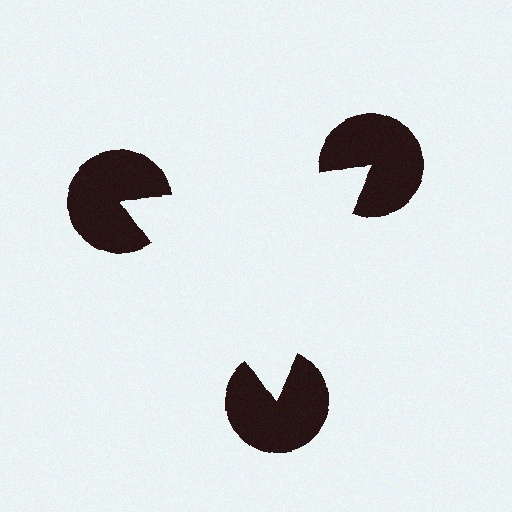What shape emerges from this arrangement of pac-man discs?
An illusory triangle — its edges are inferred from the aligned wedge cuts in the pac-man discs, not physically drawn.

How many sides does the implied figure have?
3 sides.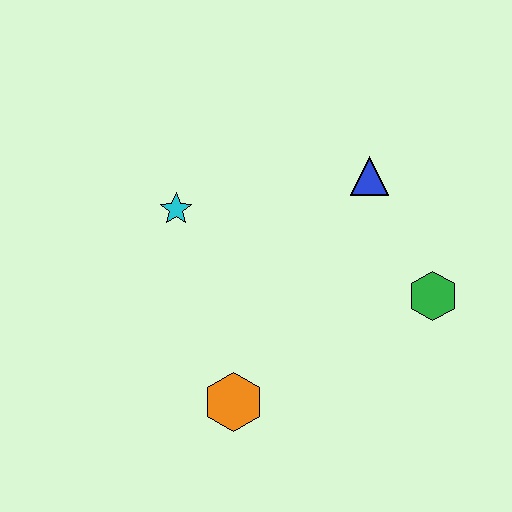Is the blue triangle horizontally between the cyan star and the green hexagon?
Yes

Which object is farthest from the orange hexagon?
The blue triangle is farthest from the orange hexagon.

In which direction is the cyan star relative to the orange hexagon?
The cyan star is above the orange hexagon.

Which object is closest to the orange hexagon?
The cyan star is closest to the orange hexagon.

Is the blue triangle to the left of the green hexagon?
Yes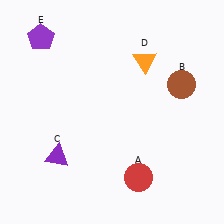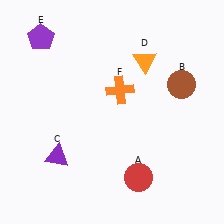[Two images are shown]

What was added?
An orange cross (F) was added in Image 2.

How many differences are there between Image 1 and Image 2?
There is 1 difference between the two images.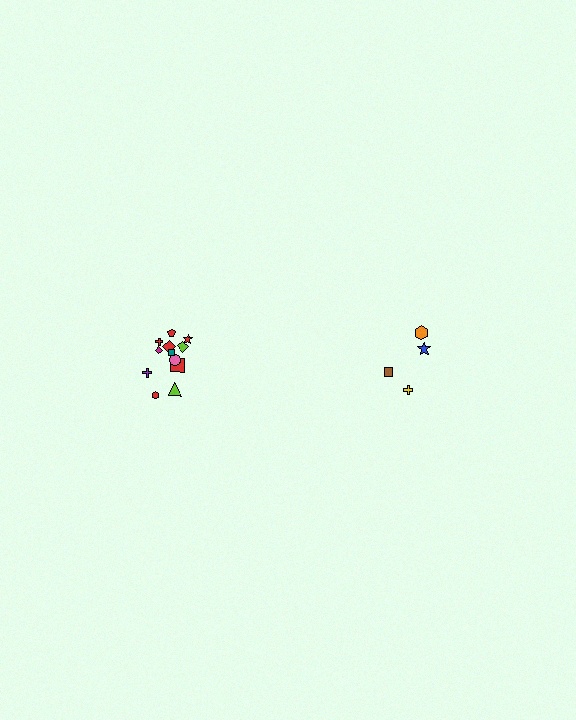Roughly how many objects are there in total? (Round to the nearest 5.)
Roughly 15 objects in total.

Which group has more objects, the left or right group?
The left group.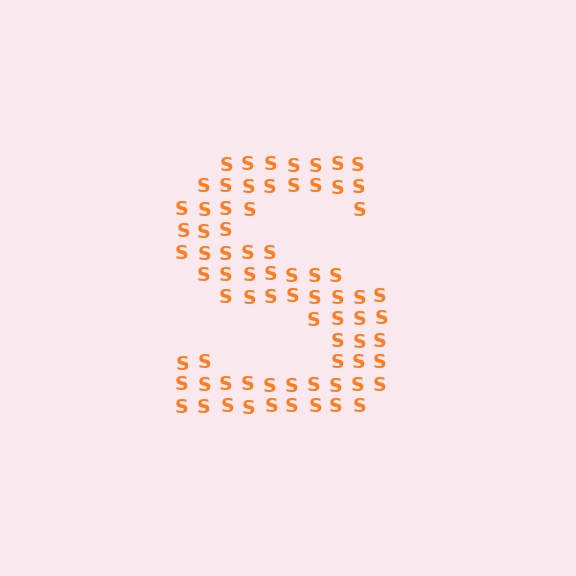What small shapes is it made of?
It is made of small letter S's.